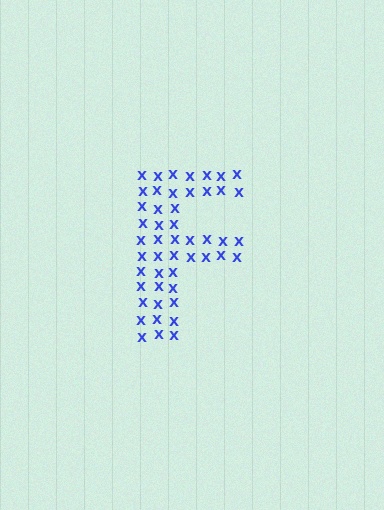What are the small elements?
The small elements are letter X's.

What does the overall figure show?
The overall figure shows the letter F.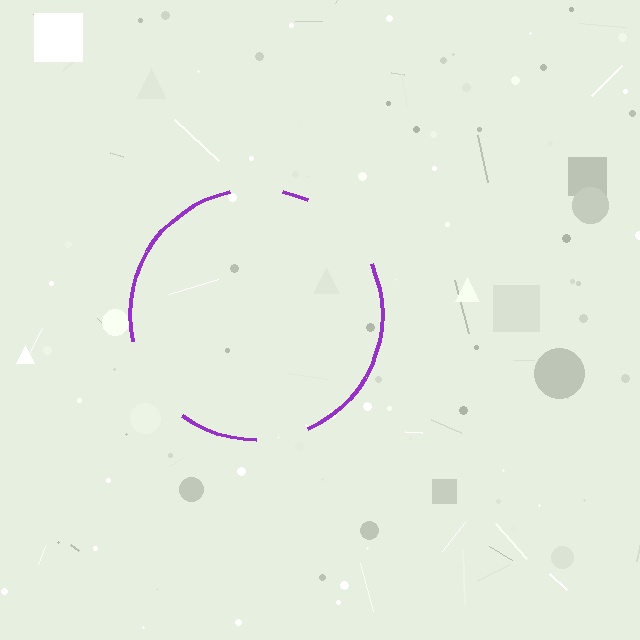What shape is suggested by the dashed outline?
The dashed outline suggests a circle.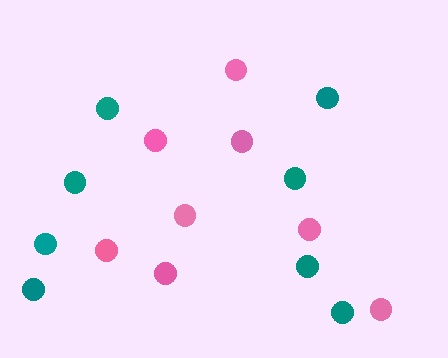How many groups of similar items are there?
There are 2 groups: one group of teal circles (8) and one group of pink circles (8).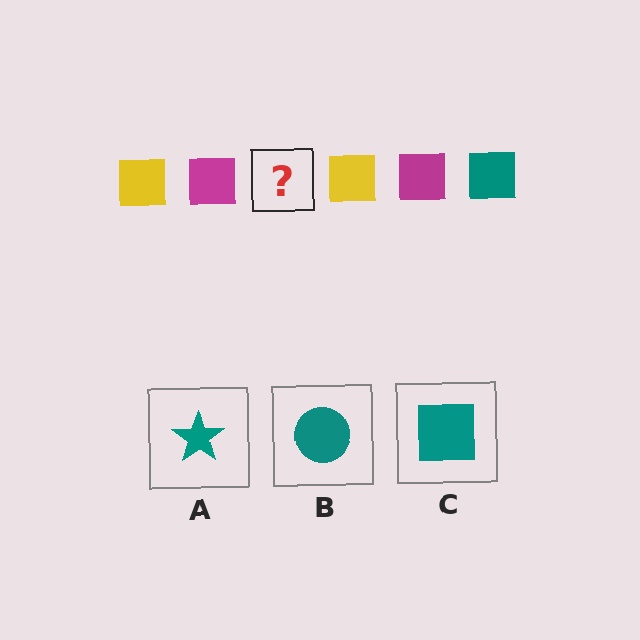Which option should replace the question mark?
Option C.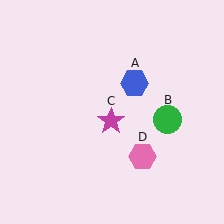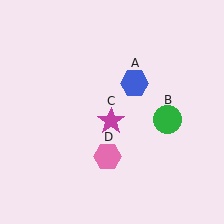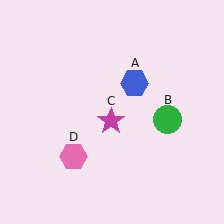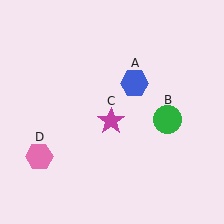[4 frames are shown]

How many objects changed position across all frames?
1 object changed position: pink hexagon (object D).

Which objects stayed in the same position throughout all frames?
Blue hexagon (object A) and green circle (object B) and magenta star (object C) remained stationary.